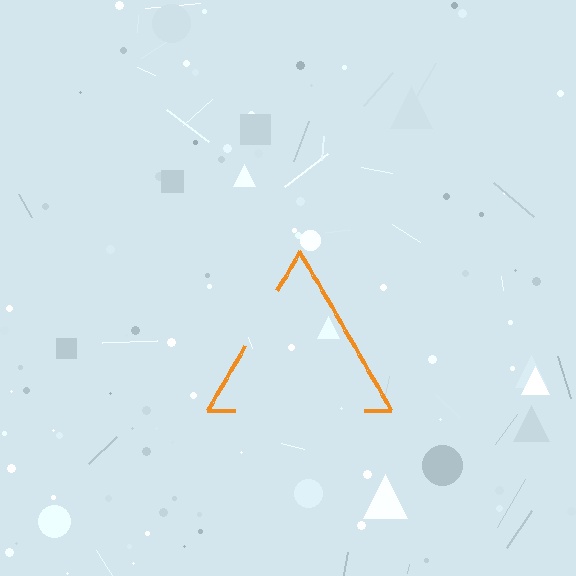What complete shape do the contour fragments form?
The contour fragments form a triangle.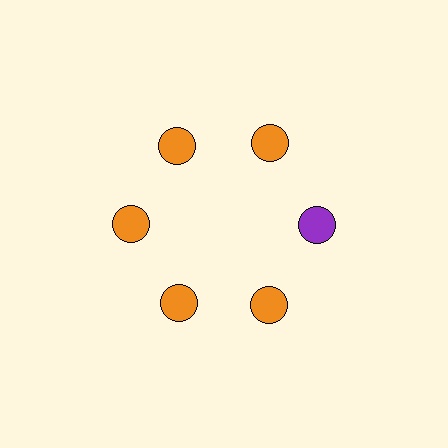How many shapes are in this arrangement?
There are 6 shapes arranged in a ring pattern.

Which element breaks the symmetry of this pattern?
The purple circle at roughly the 3 o'clock position breaks the symmetry. All other shapes are orange circles.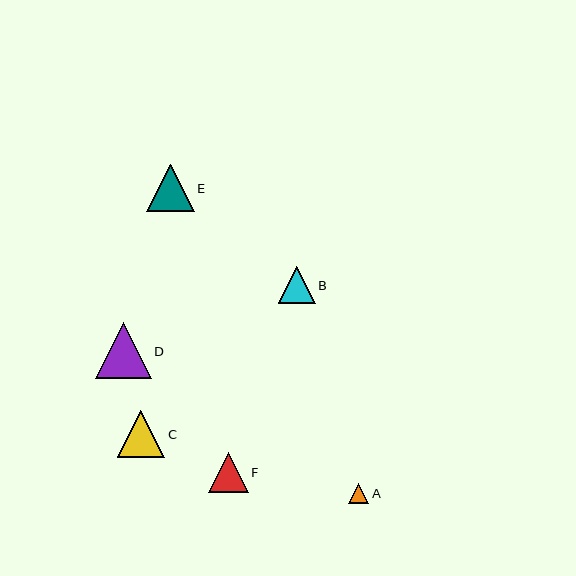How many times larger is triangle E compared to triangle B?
Triangle E is approximately 1.3 times the size of triangle B.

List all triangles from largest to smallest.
From largest to smallest: D, C, E, F, B, A.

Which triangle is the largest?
Triangle D is the largest with a size of approximately 56 pixels.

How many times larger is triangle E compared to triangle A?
Triangle E is approximately 2.3 times the size of triangle A.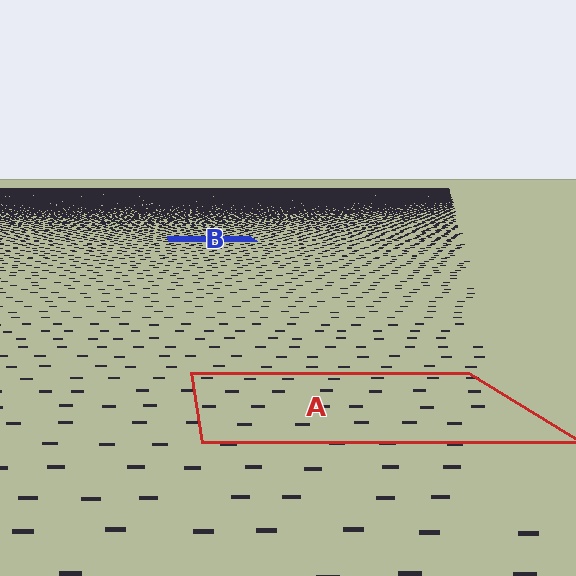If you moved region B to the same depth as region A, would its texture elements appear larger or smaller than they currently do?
They would appear larger. At a closer depth, the same texture elements are projected at a bigger on-screen size.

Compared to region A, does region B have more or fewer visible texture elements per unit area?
Region B has more texture elements per unit area — they are packed more densely because it is farther away.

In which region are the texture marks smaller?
The texture marks are smaller in region B, because it is farther away.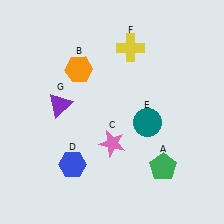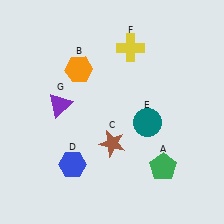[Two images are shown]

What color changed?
The star (C) changed from pink in Image 1 to brown in Image 2.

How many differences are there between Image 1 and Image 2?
There is 1 difference between the two images.